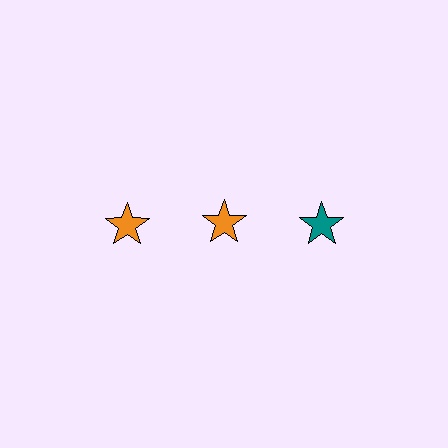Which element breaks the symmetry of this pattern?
The teal star in the top row, center column breaks the symmetry. All other shapes are orange stars.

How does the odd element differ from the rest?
It has a different color: teal instead of orange.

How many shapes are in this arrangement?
There are 3 shapes arranged in a grid pattern.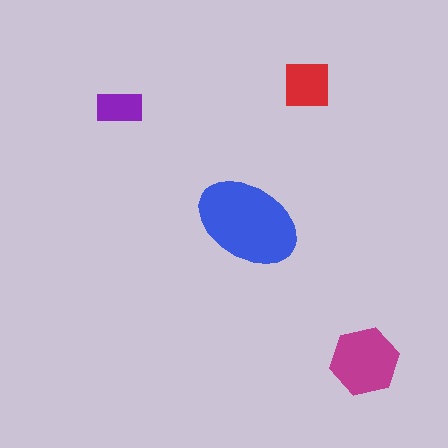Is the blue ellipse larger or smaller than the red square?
Larger.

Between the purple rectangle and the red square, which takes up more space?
The red square.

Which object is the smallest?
The purple rectangle.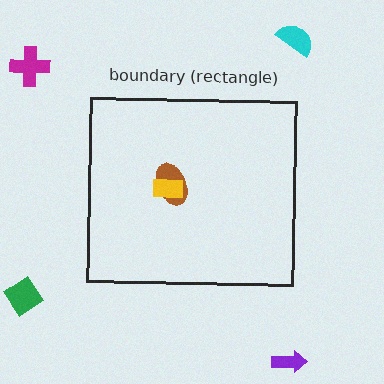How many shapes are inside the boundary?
2 inside, 4 outside.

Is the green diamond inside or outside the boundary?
Outside.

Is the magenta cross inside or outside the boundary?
Outside.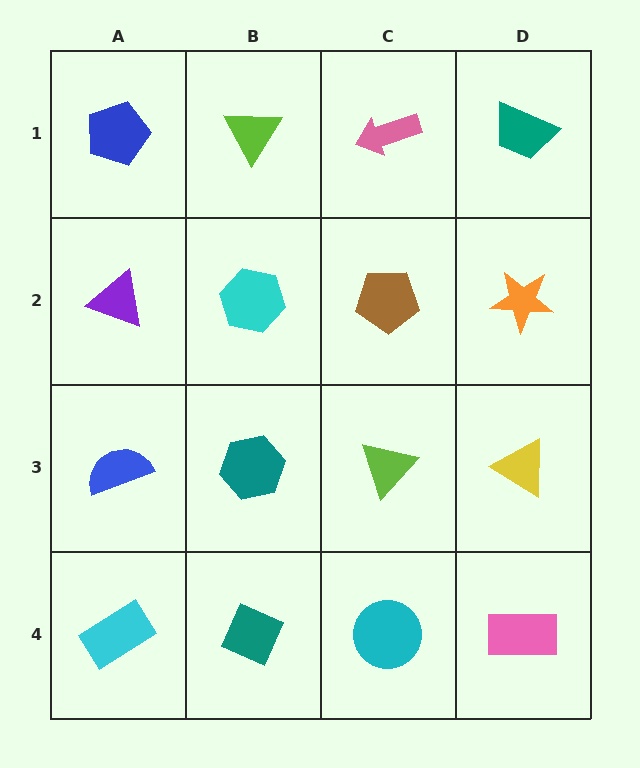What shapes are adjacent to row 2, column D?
A teal trapezoid (row 1, column D), a yellow triangle (row 3, column D), a brown pentagon (row 2, column C).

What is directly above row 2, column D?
A teal trapezoid.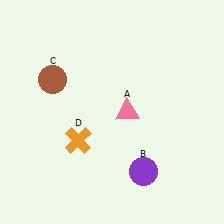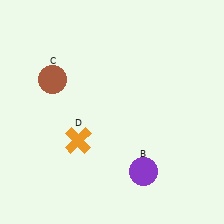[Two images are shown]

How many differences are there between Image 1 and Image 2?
There is 1 difference between the two images.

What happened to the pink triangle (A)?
The pink triangle (A) was removed in Image 2. It was in the top-right area of Image 1.